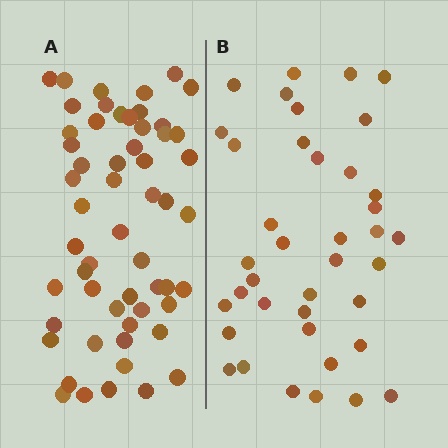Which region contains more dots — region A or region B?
Region A (the left region) has more dots.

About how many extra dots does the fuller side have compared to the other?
Region A has approximately 15 more dots than region B.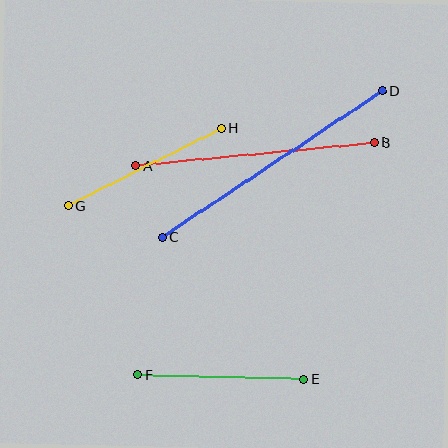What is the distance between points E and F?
The distance is approximately 166 pixels.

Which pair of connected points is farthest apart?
Points C and D are farthest apart.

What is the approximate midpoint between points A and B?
The midpoint is at approximately (255, 154) pixels.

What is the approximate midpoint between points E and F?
The midpoint is at approximately (221, 377) pixels.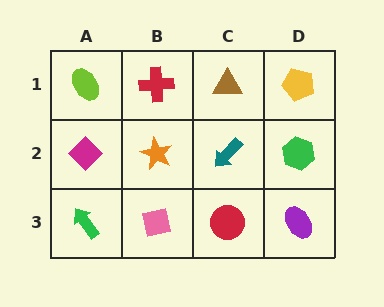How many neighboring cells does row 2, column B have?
4.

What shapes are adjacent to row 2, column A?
A lime ellipse (row 1, column A), a green arrow (row 3, column A), an orange star (row 2, column B).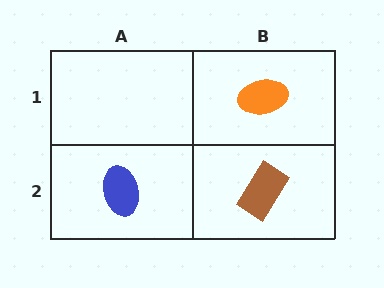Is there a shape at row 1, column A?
No, that cell is empty.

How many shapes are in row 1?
1 shape.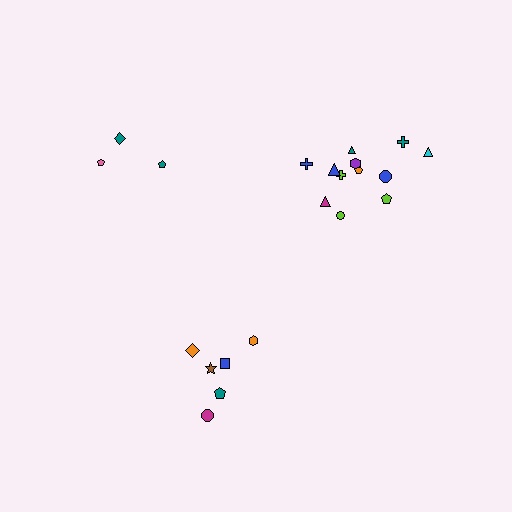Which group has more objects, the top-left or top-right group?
The top-right group.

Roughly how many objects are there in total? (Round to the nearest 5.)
Roughly 20 objects in total.